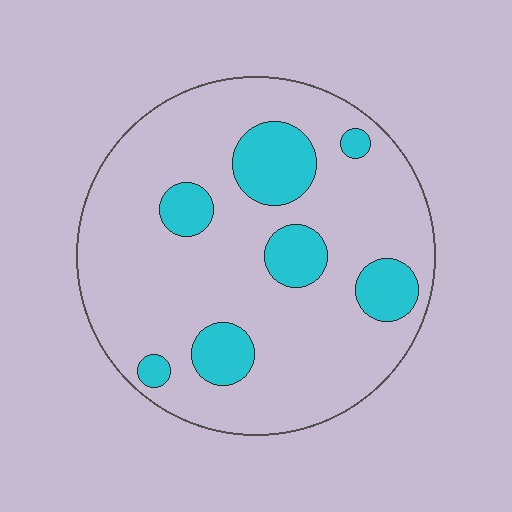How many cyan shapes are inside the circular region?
7.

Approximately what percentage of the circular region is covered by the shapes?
Approximately 20%.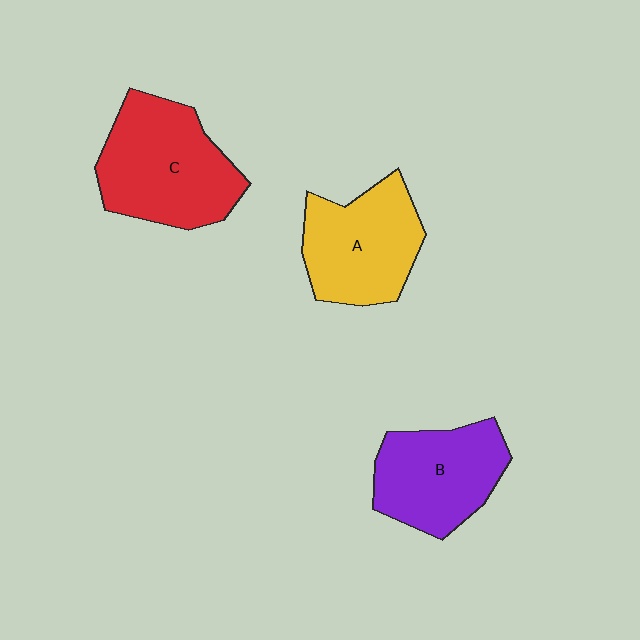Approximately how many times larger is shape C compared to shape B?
Approximately 1.2 times.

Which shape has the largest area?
Shape C (red).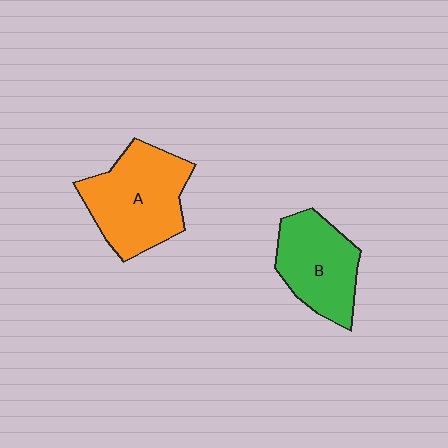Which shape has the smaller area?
Shape B (green).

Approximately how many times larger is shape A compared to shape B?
Approximately 1.3 times.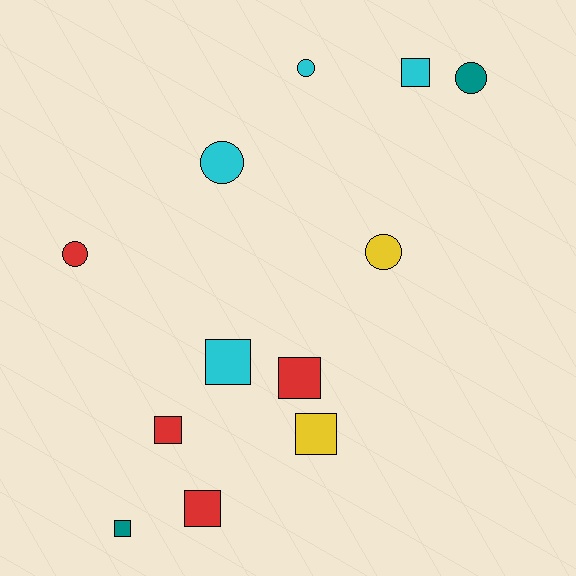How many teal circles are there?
There is 1 teal circle.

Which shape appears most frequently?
Square, with 7 objects.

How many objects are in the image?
There are 12 objects.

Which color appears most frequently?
Cyan, with 4 objects.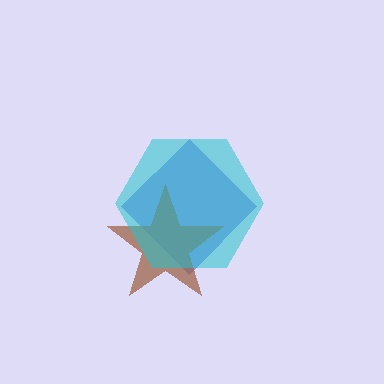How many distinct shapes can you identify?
There are 3 distinct shapes: a blue diamond, a brown star, a cyan hexagon.